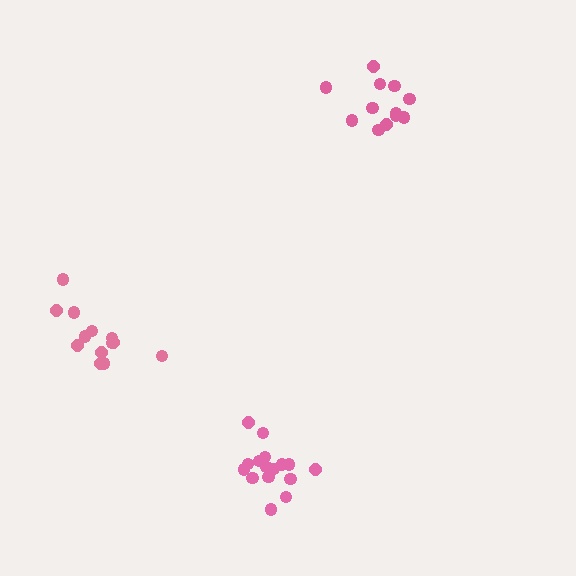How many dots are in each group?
Group 1: 16 dots, Group 2: 12 dots, Group 3: 13 dots (41 total).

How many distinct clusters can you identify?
There are 3 distinct clusters.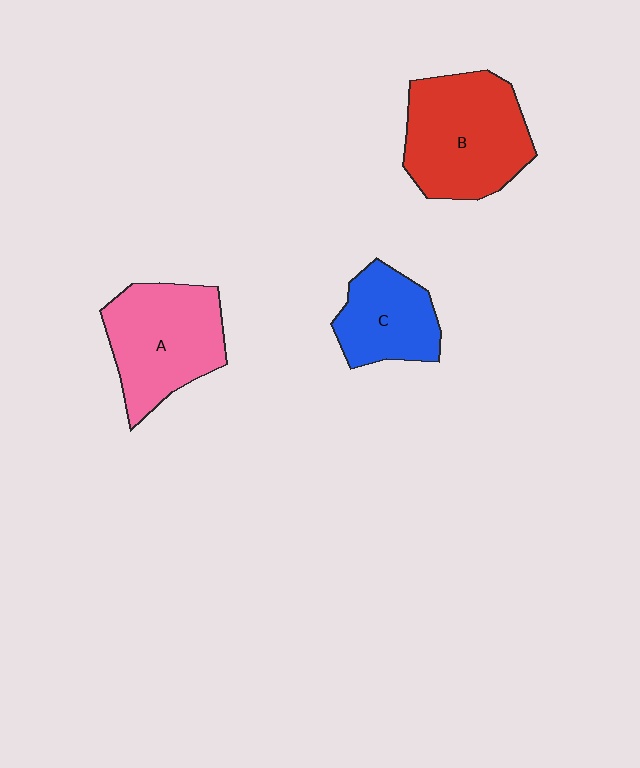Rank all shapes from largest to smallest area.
From largest to smallest: B (red), A (pink), C (blue).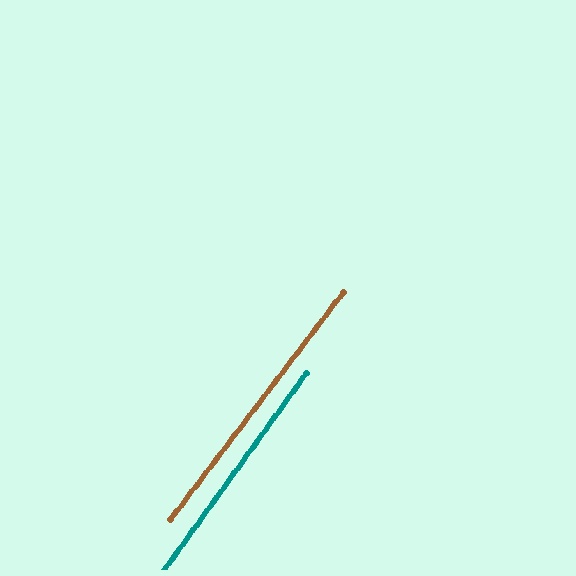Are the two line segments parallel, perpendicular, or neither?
Parallel — their directions differ by only 1.2°.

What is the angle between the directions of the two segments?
Approximately 1 degree.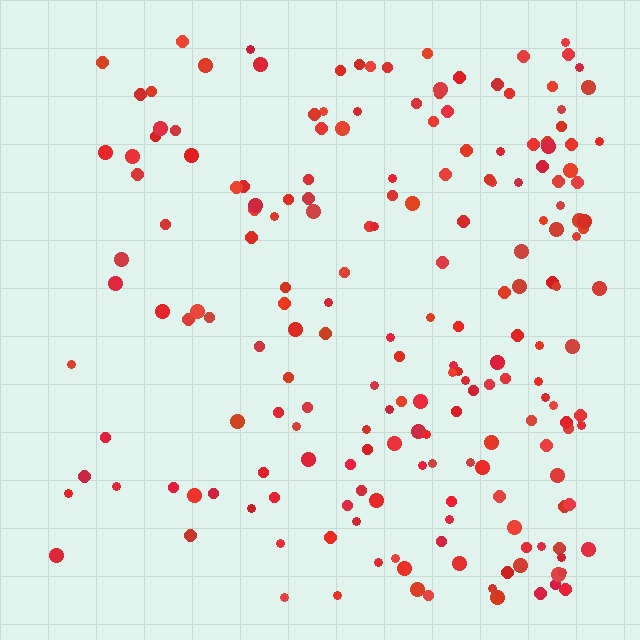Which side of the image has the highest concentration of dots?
The right.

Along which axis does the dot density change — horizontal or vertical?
Horizontal.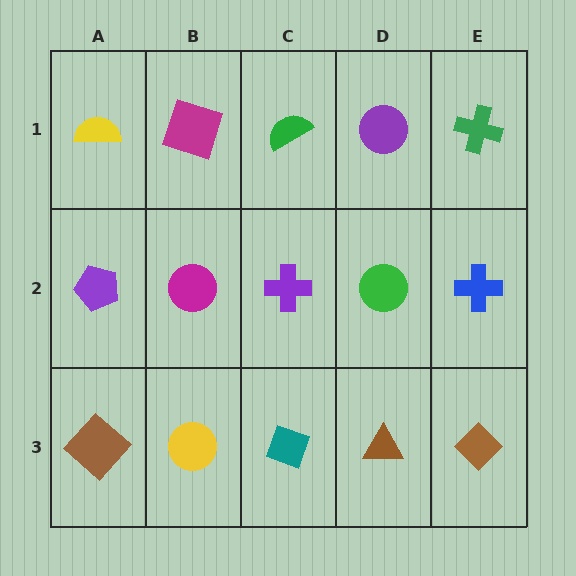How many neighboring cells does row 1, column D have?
3.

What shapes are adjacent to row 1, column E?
A blue cross (row 2, column E), a purple circle (row 1, column D).